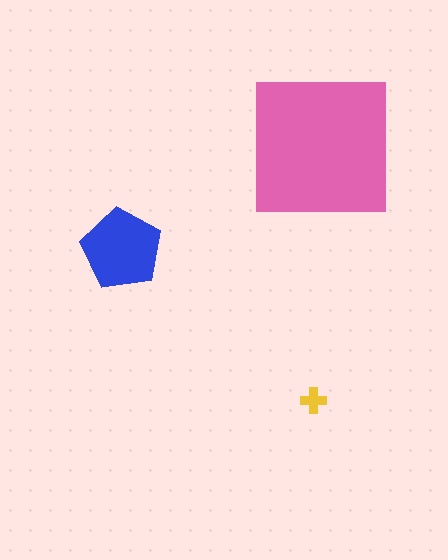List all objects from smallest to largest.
The yellow cross, the blue pentagon, the pink square.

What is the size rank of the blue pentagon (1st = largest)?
2nd.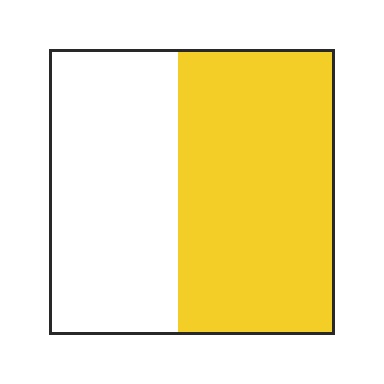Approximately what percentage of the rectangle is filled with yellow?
Approximately 55%.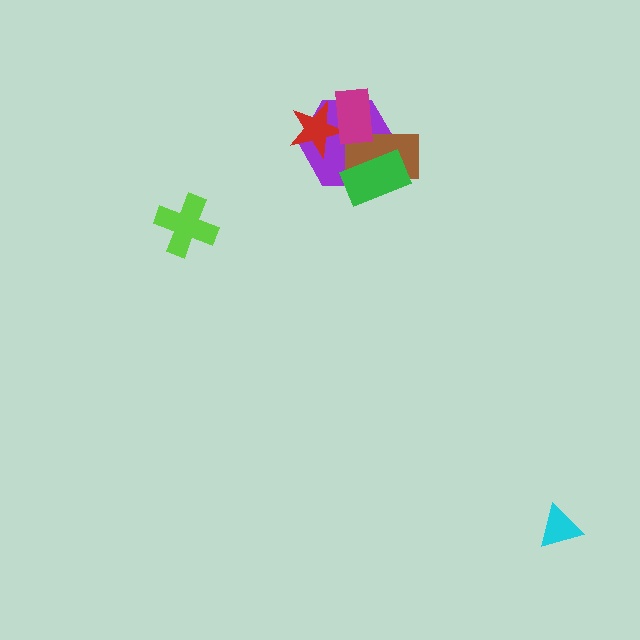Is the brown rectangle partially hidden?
Yes, it is partially covered by another shape.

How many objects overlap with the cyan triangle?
0 objects overlap with the cyan triangle.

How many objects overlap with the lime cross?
0 objects overlap with the lime cross.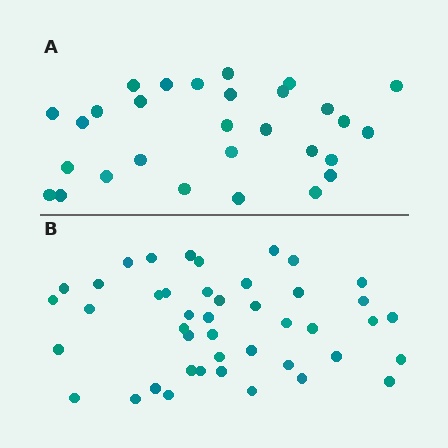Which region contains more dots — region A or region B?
Region B (the bottom region) has more dots.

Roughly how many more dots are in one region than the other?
Region B has approximately 15 more dots than region A.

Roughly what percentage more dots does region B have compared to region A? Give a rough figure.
About 50% more.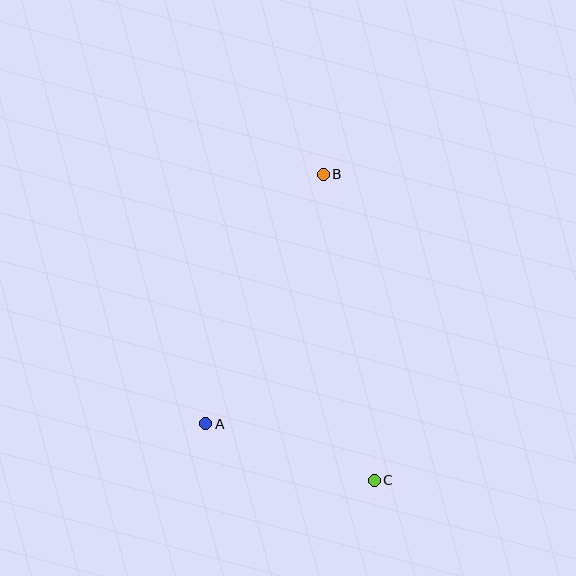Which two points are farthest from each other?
Points B and C are farthest from each other.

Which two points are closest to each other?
Points A and C are closest to each other.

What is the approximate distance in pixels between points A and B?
The distance between A and B is approximately 276 pixels.